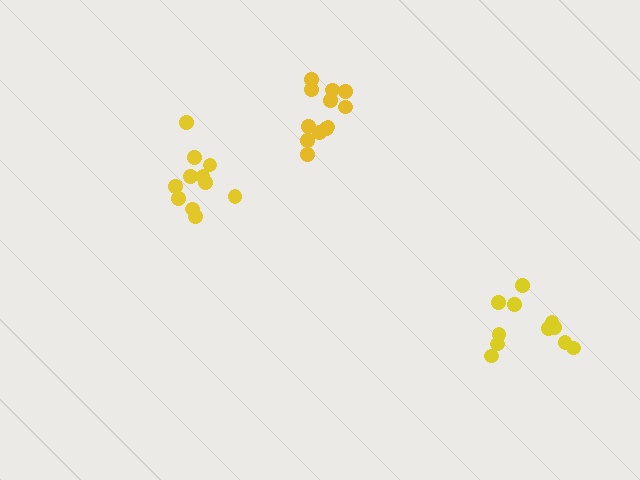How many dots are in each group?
Group 1: 12 dots, Group 2: 11 dots, Group 3: 11 dots (34 total).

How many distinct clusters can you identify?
There are 3 distinct clusters.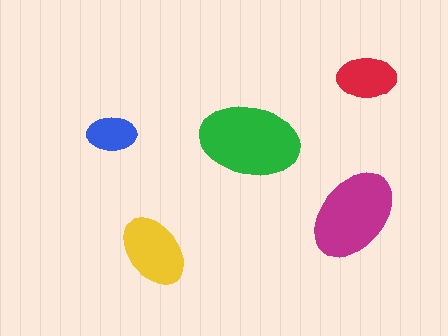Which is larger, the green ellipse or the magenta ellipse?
The green one.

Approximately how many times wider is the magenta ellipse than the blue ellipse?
About 2 times wider.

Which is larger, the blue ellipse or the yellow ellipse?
The yellow one.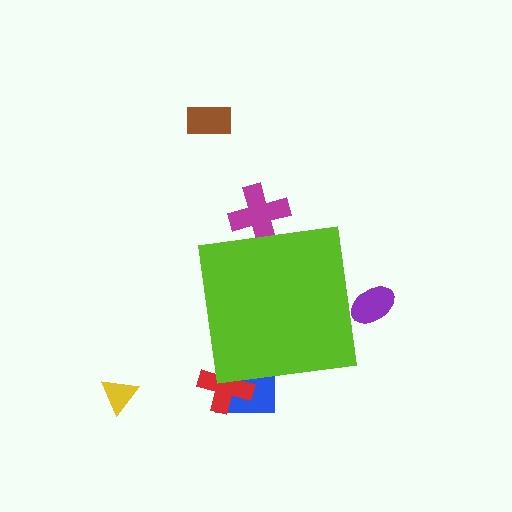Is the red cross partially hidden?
Yes, the red cross is partially hidden behind the lime square.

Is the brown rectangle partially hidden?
No, the brown rectangle is fully visible.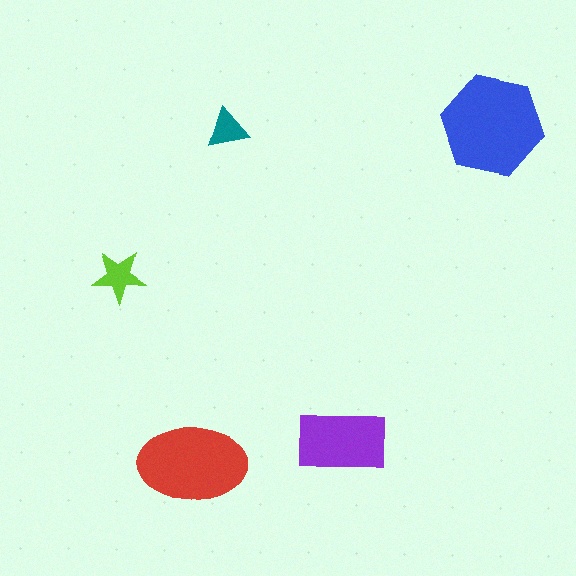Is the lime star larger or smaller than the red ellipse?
Smaller.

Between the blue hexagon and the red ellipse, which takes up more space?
The blue hexagon.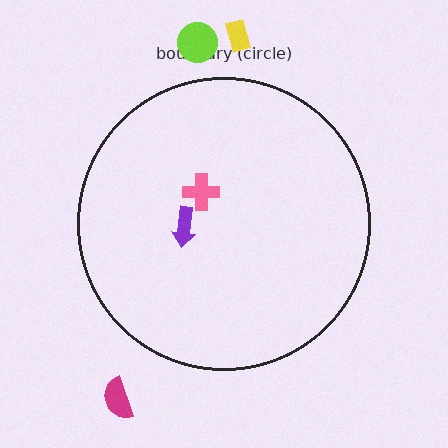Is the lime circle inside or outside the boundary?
Outside.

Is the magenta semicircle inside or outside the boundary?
Outside.